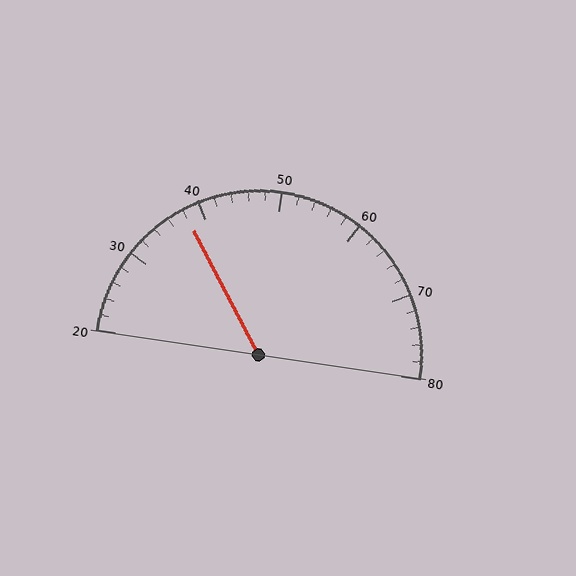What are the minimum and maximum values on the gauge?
The gauge ranges from 20 to 80.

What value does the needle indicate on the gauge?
The needle indicates approximately 38.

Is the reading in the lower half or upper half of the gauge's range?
The reading is in the lower half of the range (20 to 80).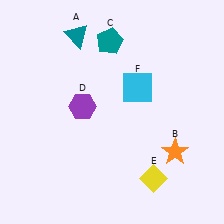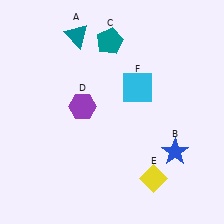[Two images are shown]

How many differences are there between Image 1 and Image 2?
There is 1 difference between the two images.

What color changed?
The star (B) changed from orange in Image 1 to blue in Image 2.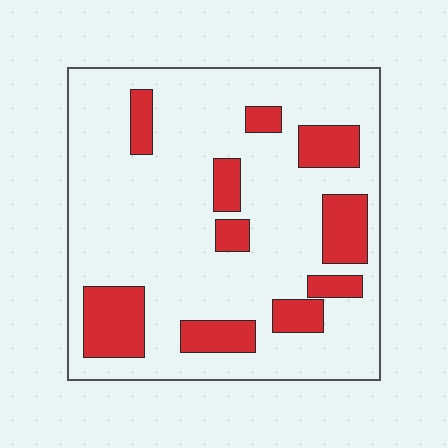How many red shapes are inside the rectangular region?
10.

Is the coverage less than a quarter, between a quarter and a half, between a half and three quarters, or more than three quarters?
Less than a quarter.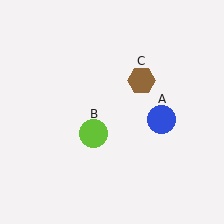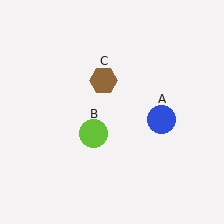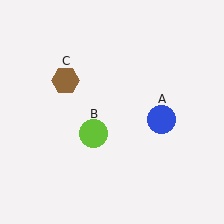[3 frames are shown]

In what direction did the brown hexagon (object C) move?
The brown hexagon (object C) moved left.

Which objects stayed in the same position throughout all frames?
Blue circle (object A) and lime circle (object B) remained stationary.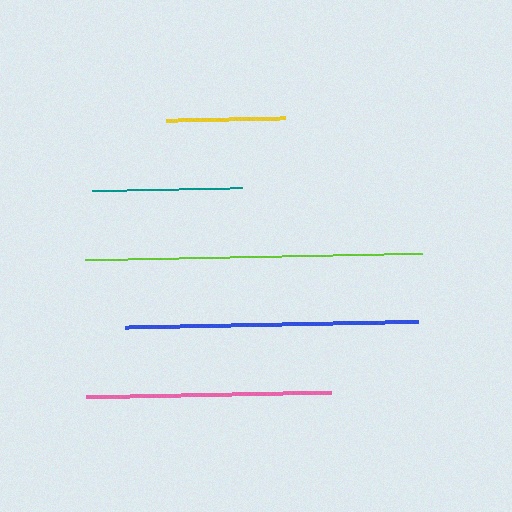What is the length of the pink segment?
The pink segment is approximately 245 pixels long.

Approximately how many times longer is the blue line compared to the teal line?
The blue line is approximately 2.0 times the length of the teal line.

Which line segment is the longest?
The lime line is the longest at approximately 336 pixels.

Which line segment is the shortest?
The yellow line is the shortest at approximately 119 pixels.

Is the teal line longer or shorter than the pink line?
The pink line is longer than the teal line.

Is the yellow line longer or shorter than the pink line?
The pink line is longer than the yellow line.